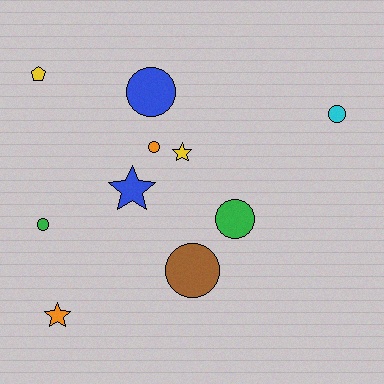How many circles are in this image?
There are 6 circles.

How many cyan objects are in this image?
There is 1 cyan object.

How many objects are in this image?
There are 10 objects.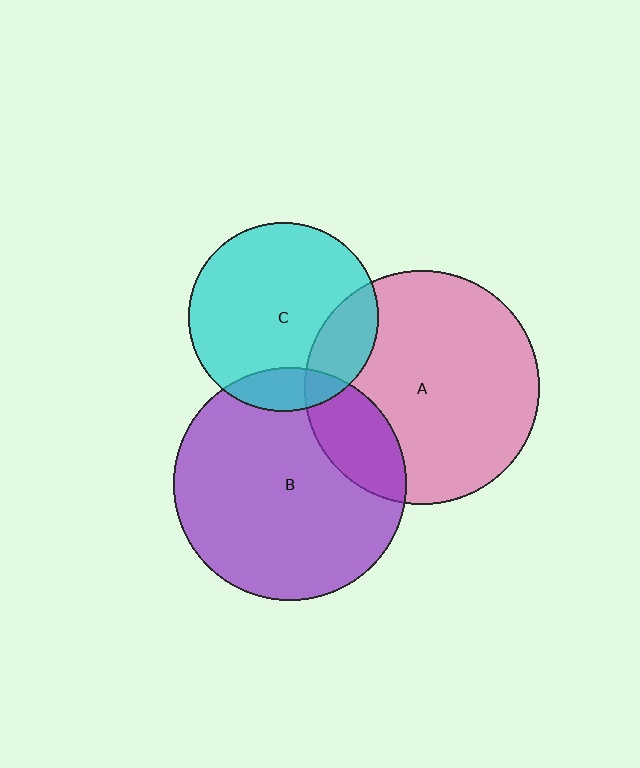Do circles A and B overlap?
Yes.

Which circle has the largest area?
Circle A (pink).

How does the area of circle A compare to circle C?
Approximately 1.5 times.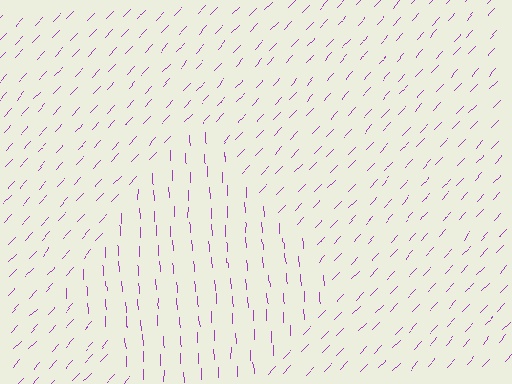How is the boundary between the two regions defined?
The boundary is defined purely by a change in line orientation (approximately 45 degrees difference). All lines are the same color and thickness.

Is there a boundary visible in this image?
Yes, there is a texture boundary formed by a change in line orientation.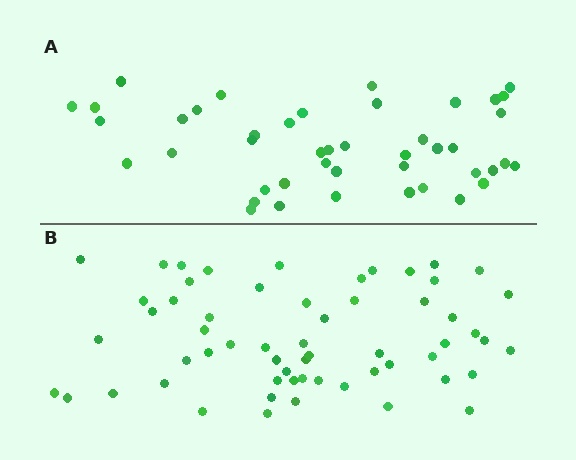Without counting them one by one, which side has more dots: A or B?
Region B (the bottom region) has more dots.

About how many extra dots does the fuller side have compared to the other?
Region B has approximately 15 more dots than region A.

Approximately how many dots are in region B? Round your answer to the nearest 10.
About 60 dots. (The exact count is 59, which rounds to 60.)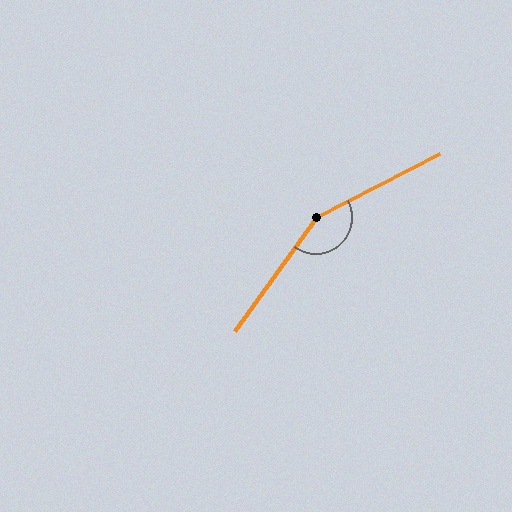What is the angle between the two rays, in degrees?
Approximately 153 degrees.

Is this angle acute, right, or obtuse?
It is obtuse.